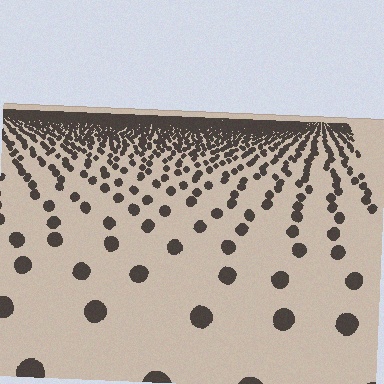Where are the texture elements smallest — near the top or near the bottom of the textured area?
Near the top.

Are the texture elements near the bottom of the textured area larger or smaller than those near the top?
Larger. Near the bottom, elements are closer to the viewer and appear at a bigger on-screen size.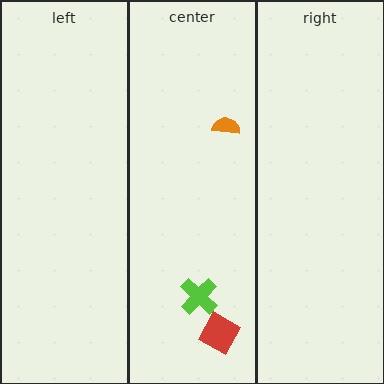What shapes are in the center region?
The lime cross, the red square, the orange semicircle.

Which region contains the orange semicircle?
The center region.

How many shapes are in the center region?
3.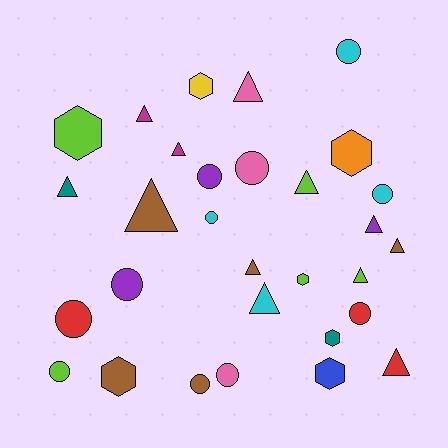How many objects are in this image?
There are 30 objects.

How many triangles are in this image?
There are 12 triangles.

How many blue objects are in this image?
There is 1 blue object.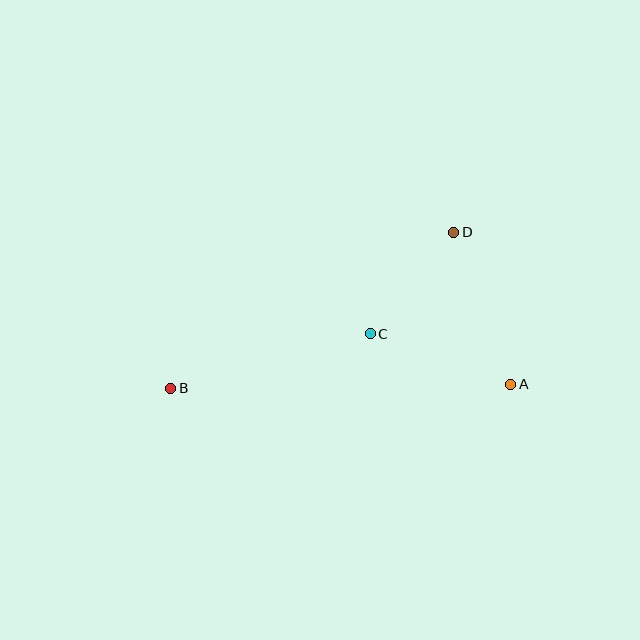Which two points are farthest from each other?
Points A and B are farthest from each other.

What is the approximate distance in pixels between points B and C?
The distance between B and C is approximately 207 pixels.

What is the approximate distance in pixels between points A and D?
The distance between A and D is approximately 162 pixels.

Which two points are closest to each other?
Points C and D are closest to each other.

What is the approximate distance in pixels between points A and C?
The distance between A and C is approximately 149 pixels.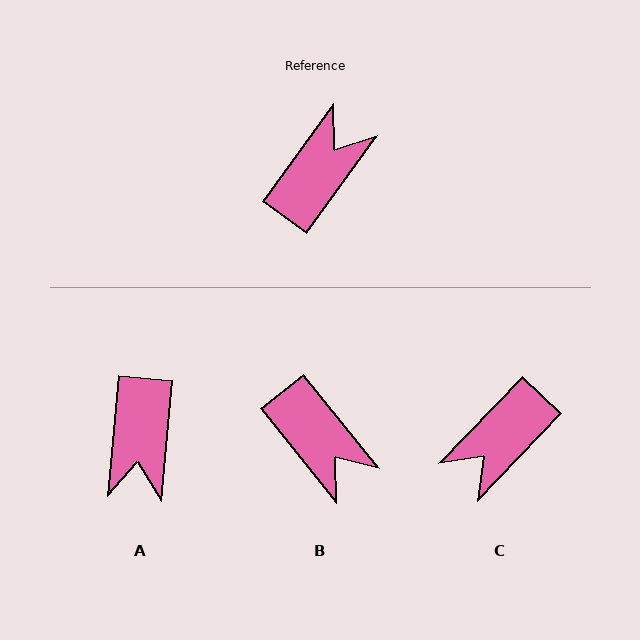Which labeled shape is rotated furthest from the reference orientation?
C, about 173 degrees away.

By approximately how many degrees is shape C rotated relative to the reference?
Approximately 173 degrees counter-clockwise.